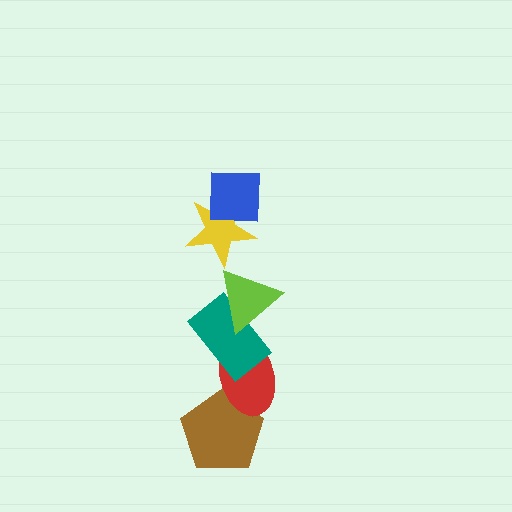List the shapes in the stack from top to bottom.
From top to bottom: the blue square, the yellow star, the lime triangle, the teal rectangle, the red ellipse, the brown pentagon.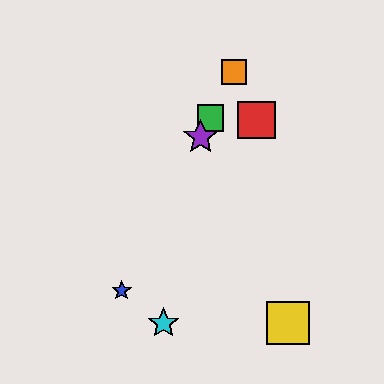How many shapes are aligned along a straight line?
4 shapes (the blue star, the green square, the purple star, the orange square) are aligned along a straight line.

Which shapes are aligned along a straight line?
The blue star, the green square, the purple star, the orange square are aligned along a straight line.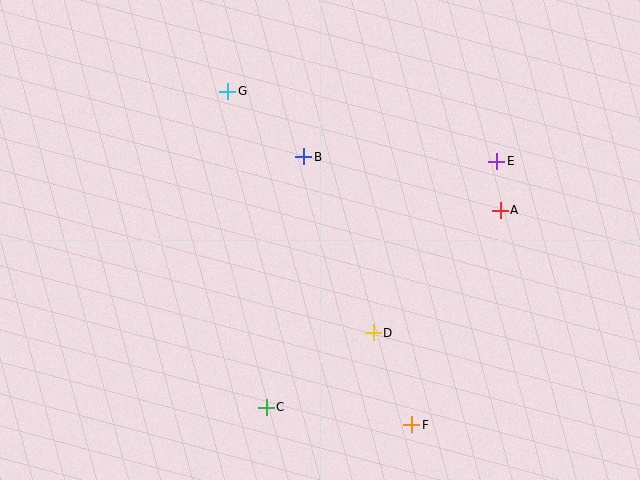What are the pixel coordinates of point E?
Point E is at (497, 161).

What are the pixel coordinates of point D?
Point D is at (373, 333).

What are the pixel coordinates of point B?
Point B is at (304, 157).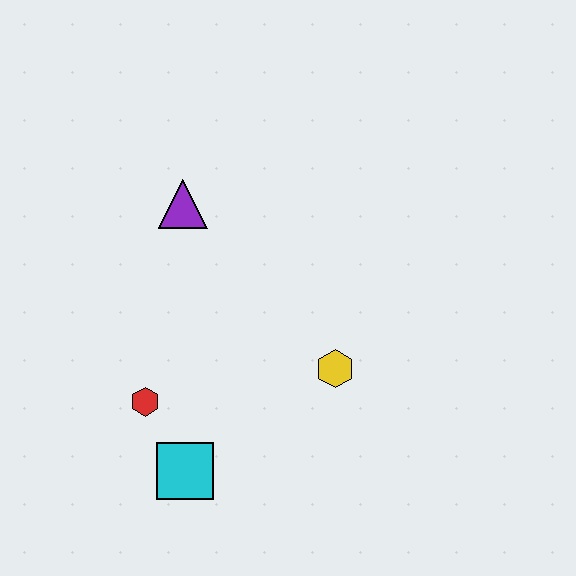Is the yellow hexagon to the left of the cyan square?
No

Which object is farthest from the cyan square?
The purple triangle is farthest from the cyan square.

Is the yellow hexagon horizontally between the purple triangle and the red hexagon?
No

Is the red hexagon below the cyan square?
No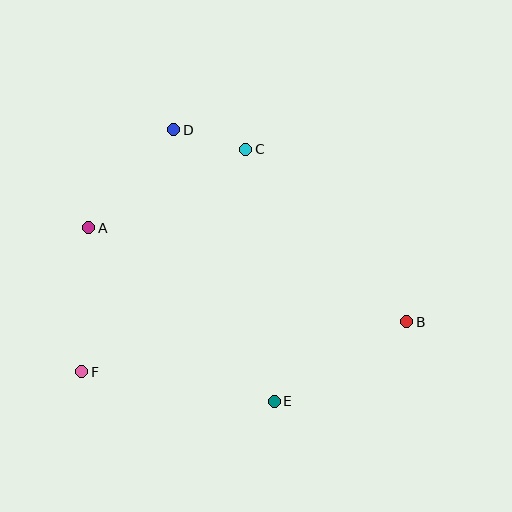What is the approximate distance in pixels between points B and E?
The distance between B and E is approximately 155 pixels.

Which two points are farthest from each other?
Points A and B are farthest from each other.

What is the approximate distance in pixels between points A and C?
The distance between A and C is approximately 175 pixels.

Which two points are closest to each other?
Points C and D are closest to each other.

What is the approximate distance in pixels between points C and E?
The distance between C and E is approximately 254 pixels.